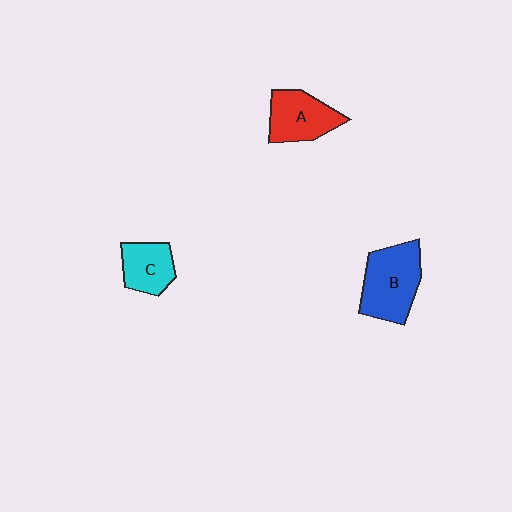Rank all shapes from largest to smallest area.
From largest to smallest: B (blue), A (red), C (cyan).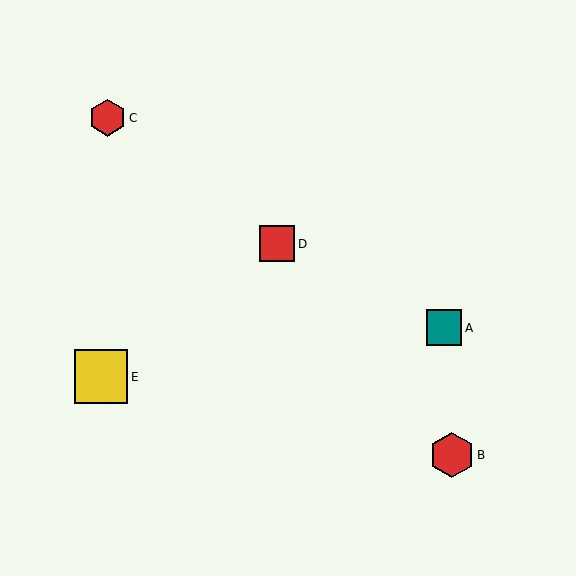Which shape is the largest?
The yellow square (labeled E) is the largest.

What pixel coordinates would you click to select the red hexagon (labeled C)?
Click at (107, 118) to select the red hexagon C.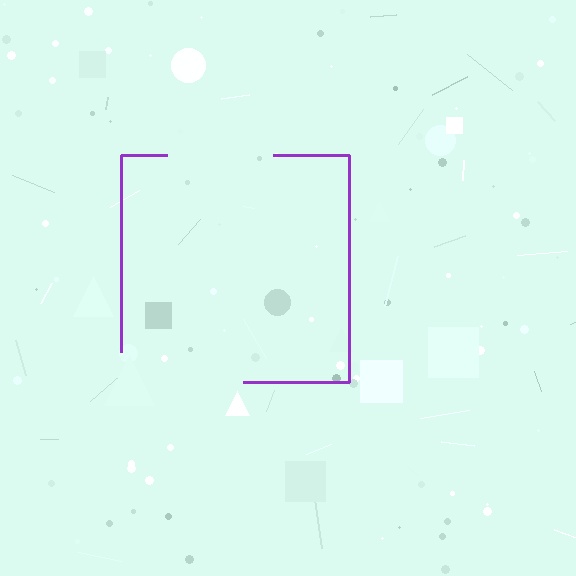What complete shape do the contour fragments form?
The contour fragments form a square.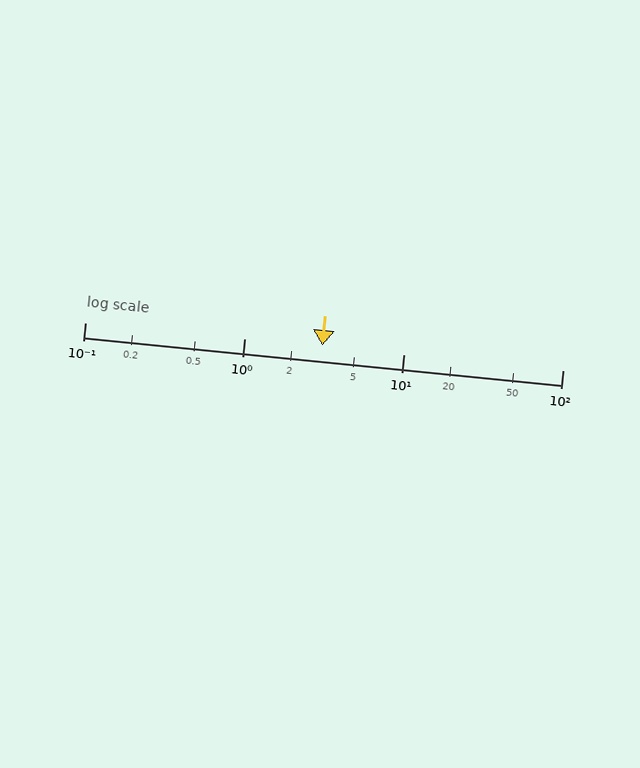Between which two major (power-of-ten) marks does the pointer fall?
The pointer is between 1 and 10.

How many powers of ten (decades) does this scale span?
The scale spans 3 decades, from 0.1 to 100.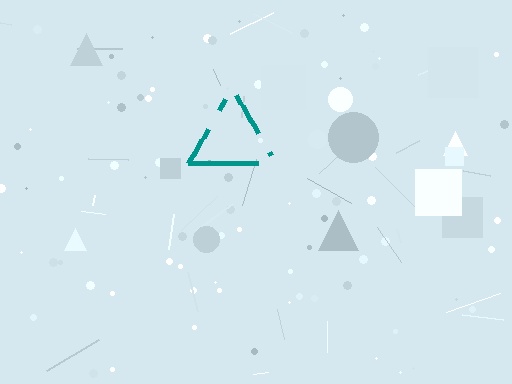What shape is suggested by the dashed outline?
The dashed outline suggests a triangle.